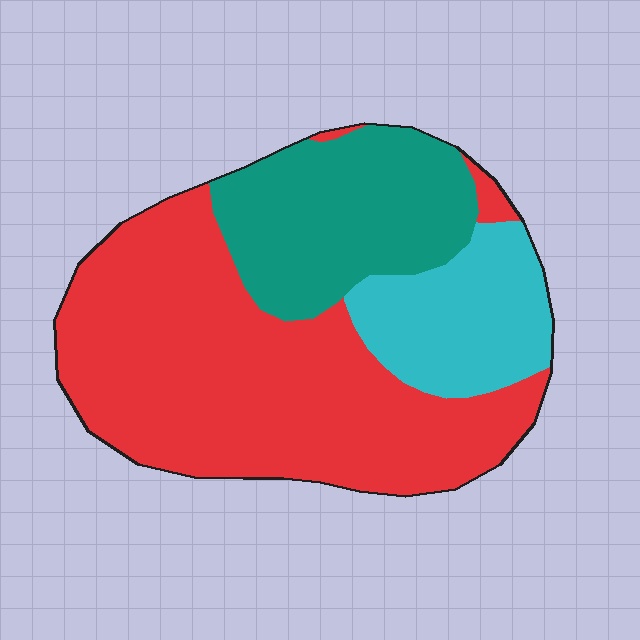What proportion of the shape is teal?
Teal covers 25% of the shape.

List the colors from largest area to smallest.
From largest to smallest: red, teal, cyan.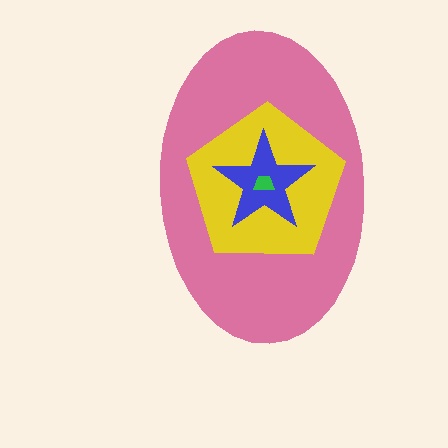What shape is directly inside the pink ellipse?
The yellow pentagon.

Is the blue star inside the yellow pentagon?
Yes.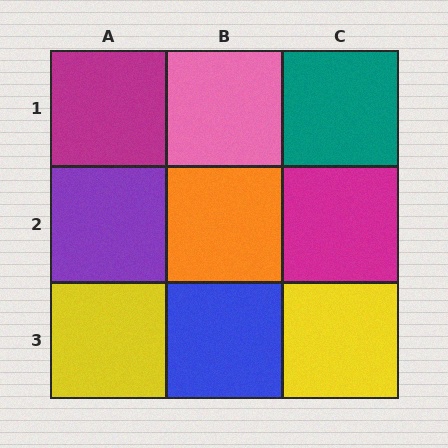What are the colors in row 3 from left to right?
Yellow, blue, yellow.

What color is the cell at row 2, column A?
Purple.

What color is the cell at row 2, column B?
Orange.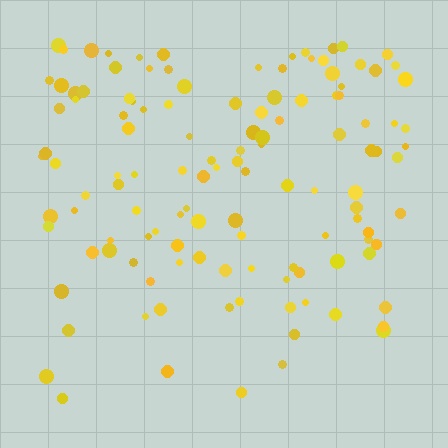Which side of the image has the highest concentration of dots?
The top.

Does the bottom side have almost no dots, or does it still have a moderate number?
Still a moderate number, just noticeably fewer than the top.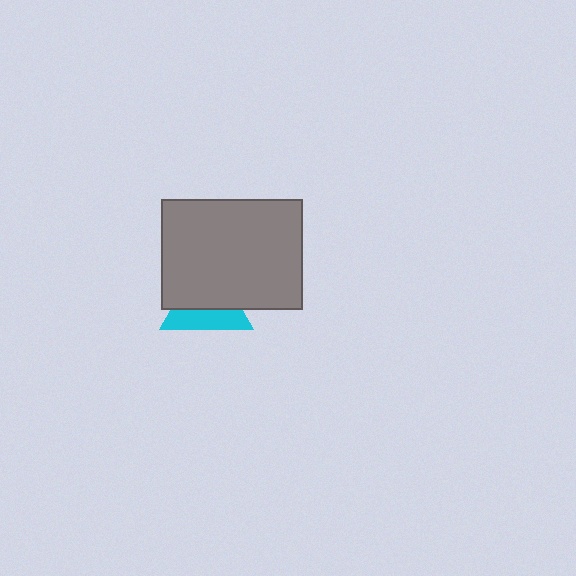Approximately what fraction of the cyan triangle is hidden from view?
Roughly 57% of the cyan triangle is hidden behind the gray rectangle.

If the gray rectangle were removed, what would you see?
You would see the complete cyan triangle.